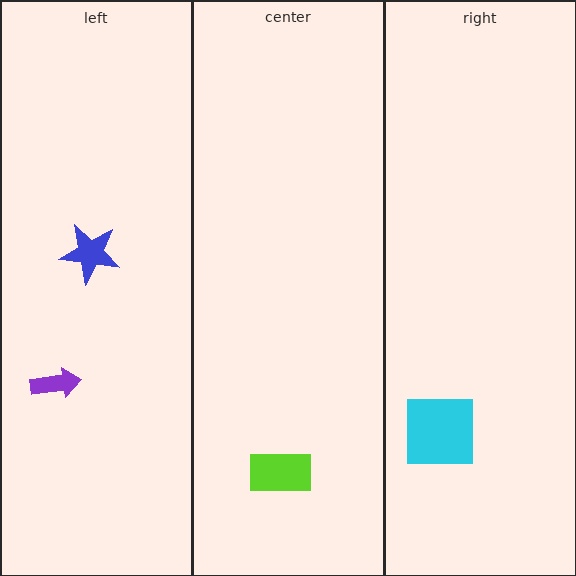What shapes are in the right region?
The cyan square.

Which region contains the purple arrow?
The left region.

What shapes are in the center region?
The lime rectangle.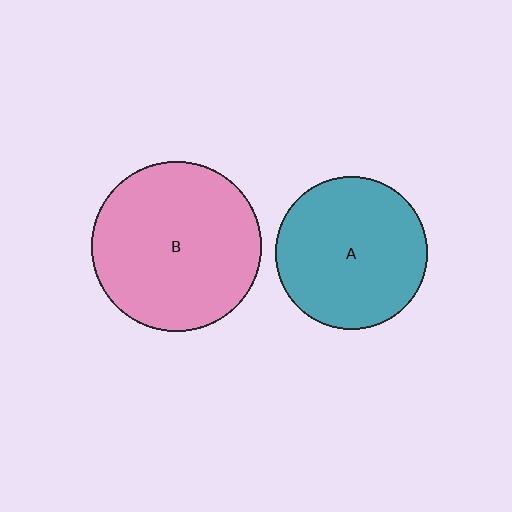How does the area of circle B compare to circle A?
Approximately 1.3 times.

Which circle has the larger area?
Circle B (pink).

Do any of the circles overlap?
No, none of the circles overlap.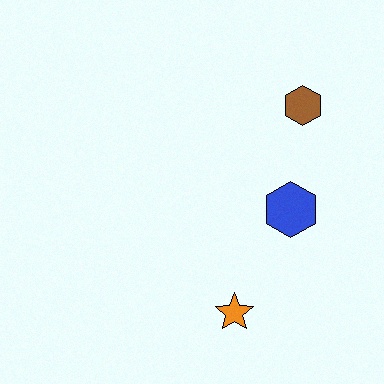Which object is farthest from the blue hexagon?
The orange star is farthest from the blue hexagon.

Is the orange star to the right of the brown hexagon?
No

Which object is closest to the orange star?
The blue hexagon is closest to the orange star.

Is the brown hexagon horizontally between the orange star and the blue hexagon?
No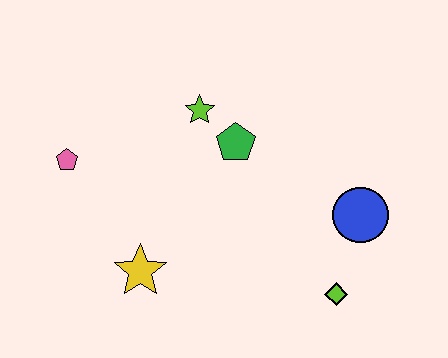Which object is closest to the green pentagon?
The lime star is closest to the green pentagon.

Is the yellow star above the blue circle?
No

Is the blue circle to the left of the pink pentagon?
No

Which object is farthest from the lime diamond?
The pink pentagon is farthest from the lime diamond.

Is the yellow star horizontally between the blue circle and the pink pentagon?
Yes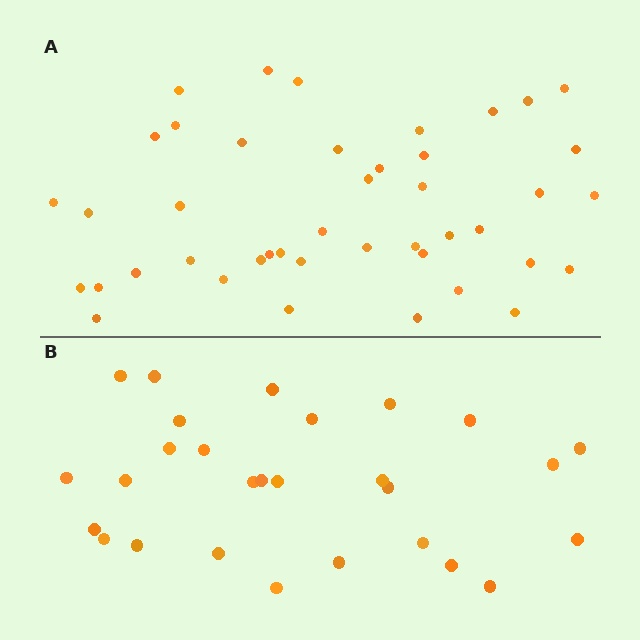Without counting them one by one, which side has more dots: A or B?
Region A (the top region) has more dots.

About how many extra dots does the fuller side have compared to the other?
Region A has approximately 15 more dots than region B.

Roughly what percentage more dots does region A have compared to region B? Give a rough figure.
About 55% more.